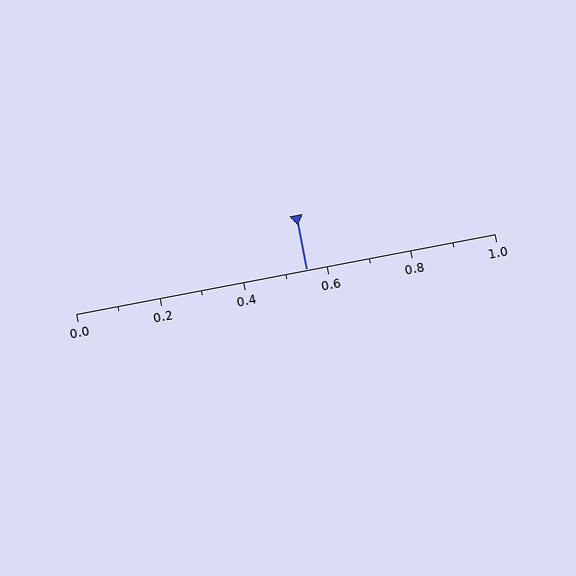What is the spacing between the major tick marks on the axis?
The major ticks are spaced 0.2 apart.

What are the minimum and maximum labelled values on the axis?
The axis runs from 0.0 to 1.0.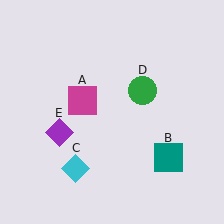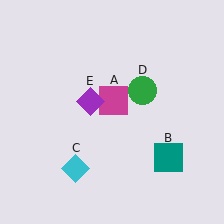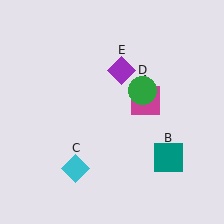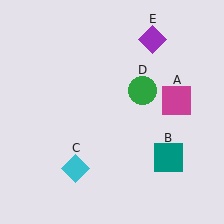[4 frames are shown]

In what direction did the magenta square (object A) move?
The magenta square (object A) moved right.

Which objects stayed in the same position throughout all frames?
Teal square (object B) and cyan diamond (object C) and green circle (object D) remained stationary.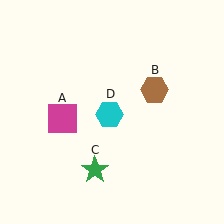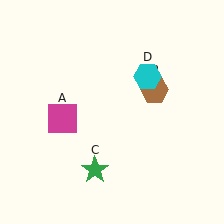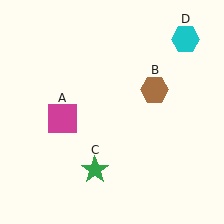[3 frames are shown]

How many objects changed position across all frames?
1 object changed position: cyan hexagon (object D).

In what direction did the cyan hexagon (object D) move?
The cyan hexagon (object D) moved up and to the right.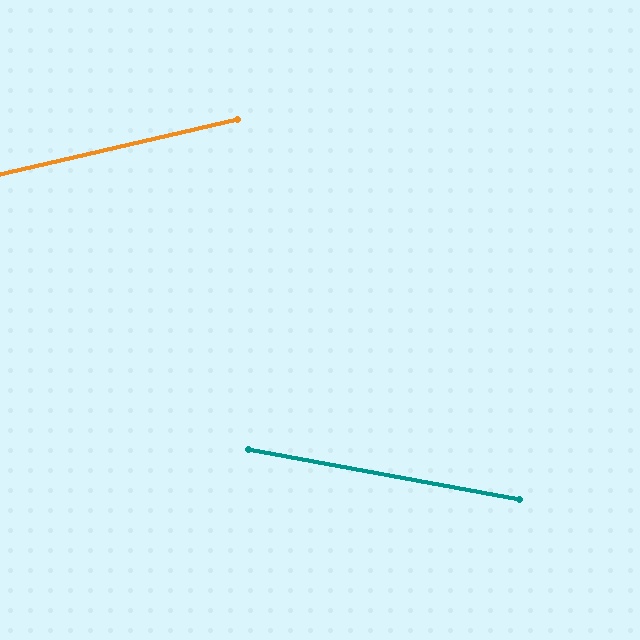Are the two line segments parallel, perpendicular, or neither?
Neither parallel nor perpendicular — they differ by about 23°.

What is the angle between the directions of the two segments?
Approximately 23 degrees.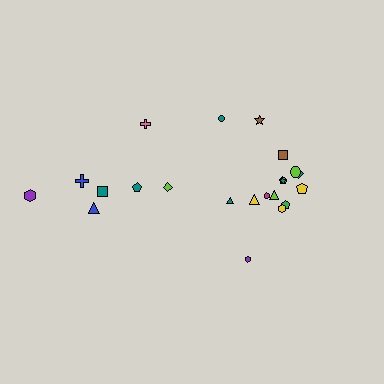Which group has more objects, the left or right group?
The right group.